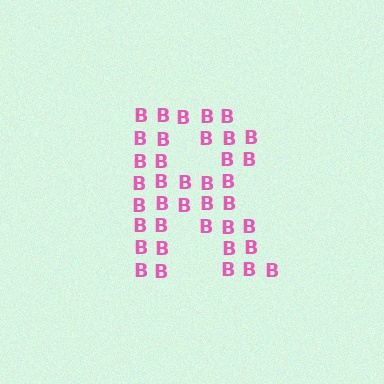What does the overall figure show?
The overall figure shows the letter R.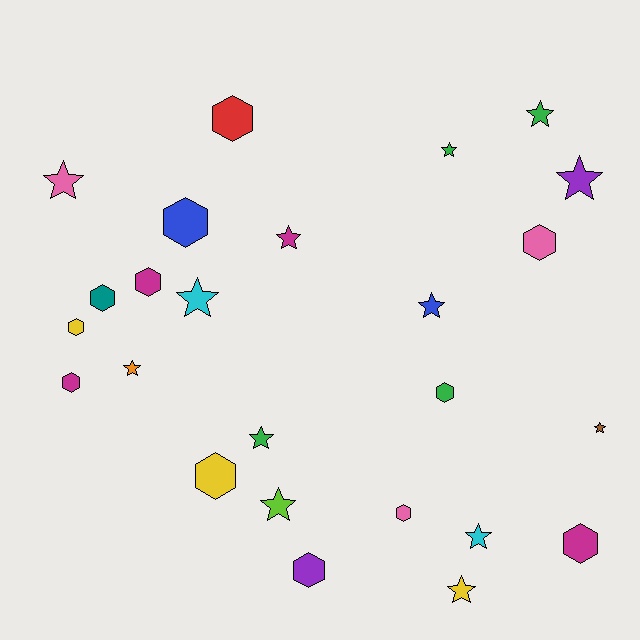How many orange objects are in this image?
There is 1 orange object.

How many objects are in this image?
There are 25 objects.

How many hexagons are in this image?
There are 12 hexagons.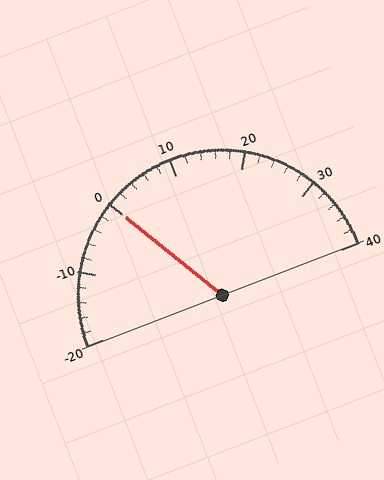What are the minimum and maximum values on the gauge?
The gauge ranges from -20 to 40.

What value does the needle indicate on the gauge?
The needle indicates approximately 0.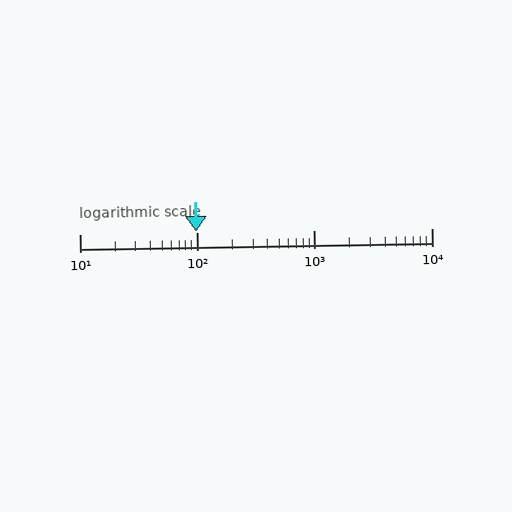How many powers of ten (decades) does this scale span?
The scale spans 3 decades, from 10 to 10000.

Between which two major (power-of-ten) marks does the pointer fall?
The pointer is between 10 and 100.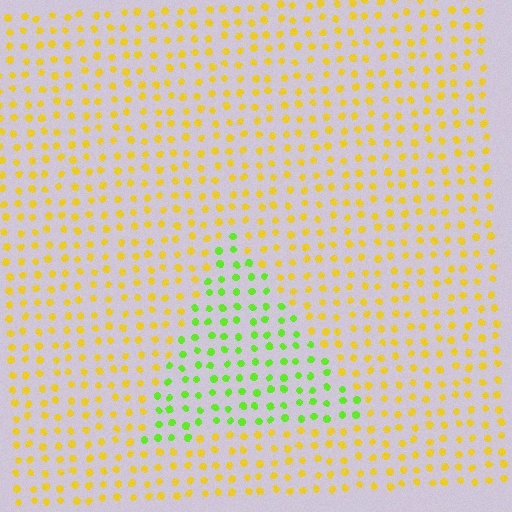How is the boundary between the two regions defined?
The boundary is defined purely by a slight shift in hue (about 52 degrees). Spacing, size, and orientation are identical on both sides.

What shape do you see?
I see a triangle.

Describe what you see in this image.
The image is filled with small yellow elements in a uniform arrangement. A triangle-shaped region is visible where the elements are tinted to a slightly different hue, forming a subtle color boundary.